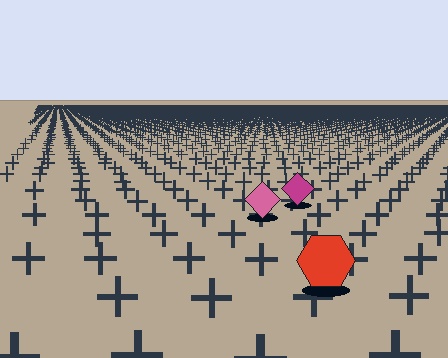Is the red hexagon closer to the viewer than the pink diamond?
Yes. The red hexagon is closer — you can tell from the texture gradient: the ground texture is coarser near it.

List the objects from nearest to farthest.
From nearest to farthest: the red hexagon, the pink diamond, the magenta diamond.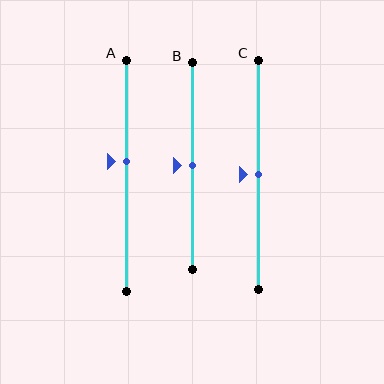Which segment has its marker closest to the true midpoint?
Segment B has its marker closest to the true midpoint.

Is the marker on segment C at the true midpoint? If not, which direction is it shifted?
Yes, the marker on segment C is at the true midpoint.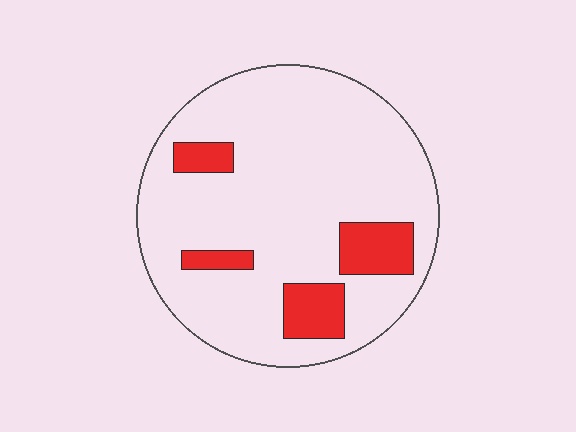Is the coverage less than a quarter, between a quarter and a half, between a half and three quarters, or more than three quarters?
Less than a quarter.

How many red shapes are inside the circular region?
4.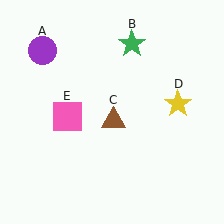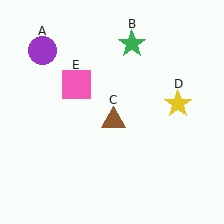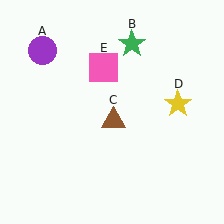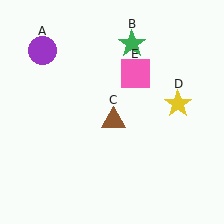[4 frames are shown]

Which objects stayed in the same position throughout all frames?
Purple circle (object A) and green star (object B) and brown triangle (object C) and yellow star (object D) remained stationary.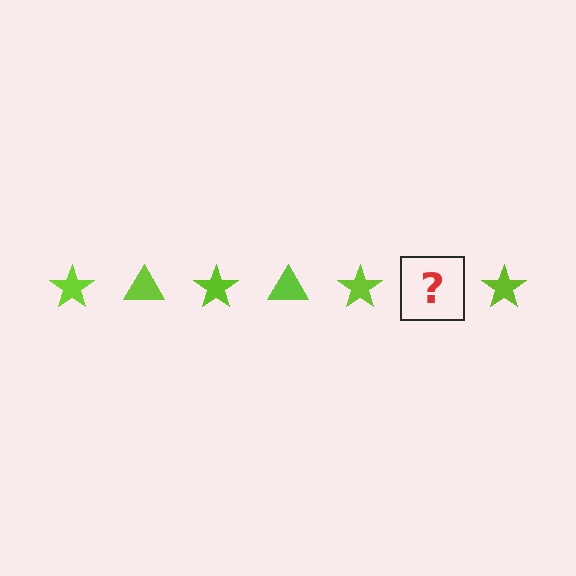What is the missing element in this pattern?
The missing element is a lime triangle.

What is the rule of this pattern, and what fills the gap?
The rule is that the pattern cycles through star, triangle shapes in lime. The gap should be filled with a lime triangle.